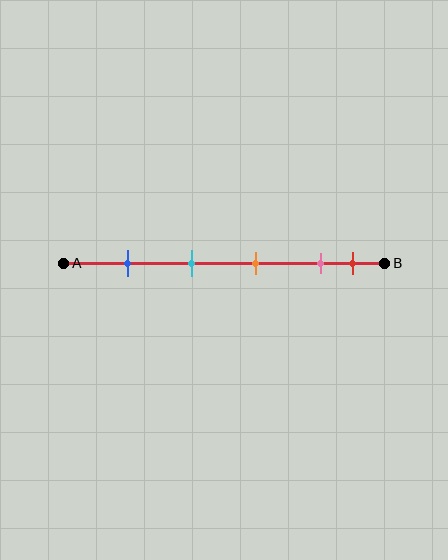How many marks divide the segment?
There are 5 marks dividing the segment.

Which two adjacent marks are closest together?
The pink and red marks are the closest adjacent pair.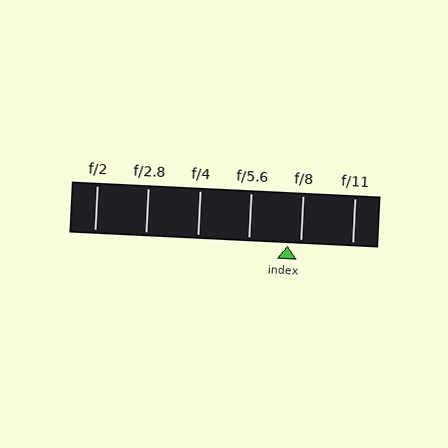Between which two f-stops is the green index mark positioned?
The index mark is between f/5.6 and f/8.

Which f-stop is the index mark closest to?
The index mark is closest to f/8.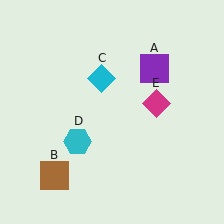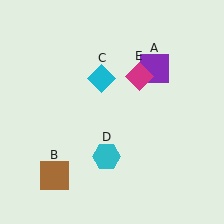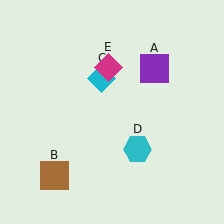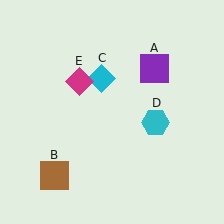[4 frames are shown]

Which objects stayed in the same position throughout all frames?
Purple square (object A) and brown square (object B) and cyan diamond (object C) remained stationary.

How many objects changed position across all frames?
2 objects changed position: cyan hexagon (object D), magenta diamond (object E).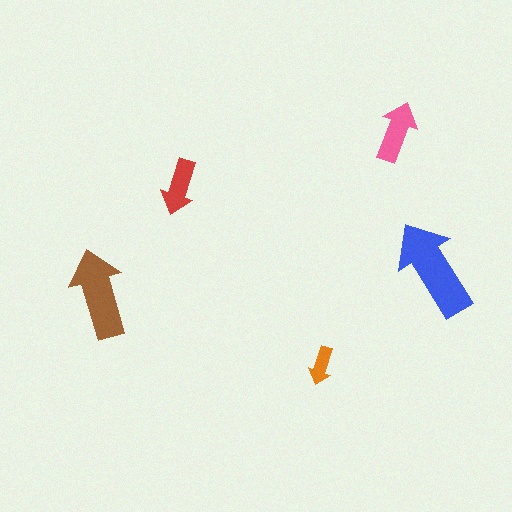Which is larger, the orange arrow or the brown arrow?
The brown one.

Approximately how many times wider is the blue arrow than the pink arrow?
About 1.5 times wider.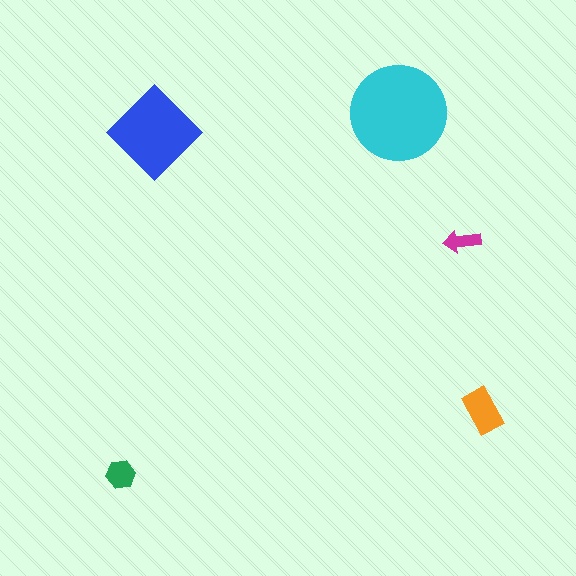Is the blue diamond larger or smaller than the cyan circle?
Smaller.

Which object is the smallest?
The magenta arrow.